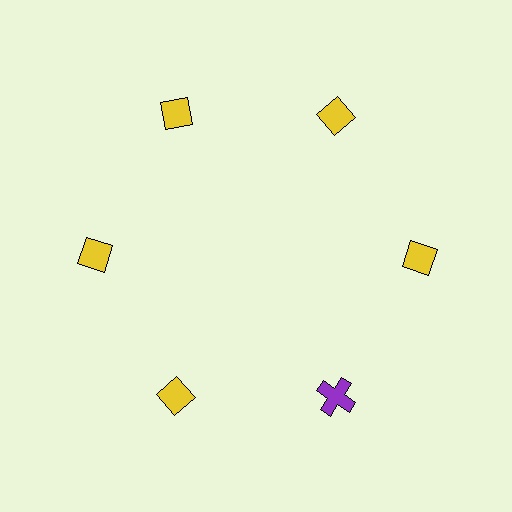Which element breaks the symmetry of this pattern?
The purple cross at roughly the 5 o'clock position breaks the symmetry. All other shapes are yellow diamonds.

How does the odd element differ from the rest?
It differs in both color (purple instead of yellow) and shape (cross instead of diamond).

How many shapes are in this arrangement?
There are 6 shapes arranged in a ring pattern.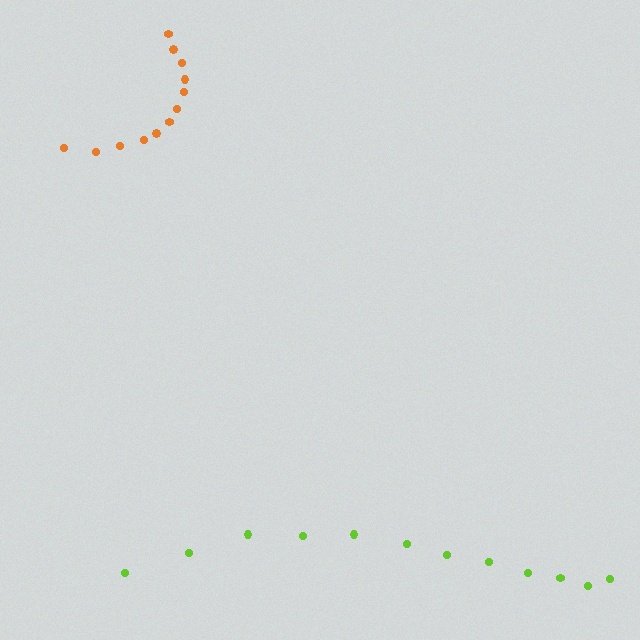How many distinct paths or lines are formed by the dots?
There are 2 distinct paths.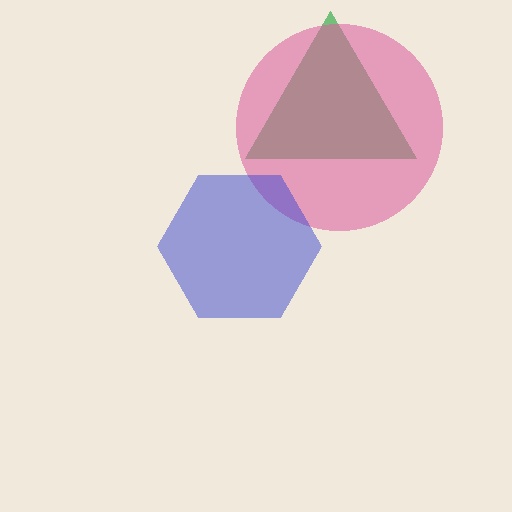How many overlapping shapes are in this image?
There are 3 overlapping shapes in the image.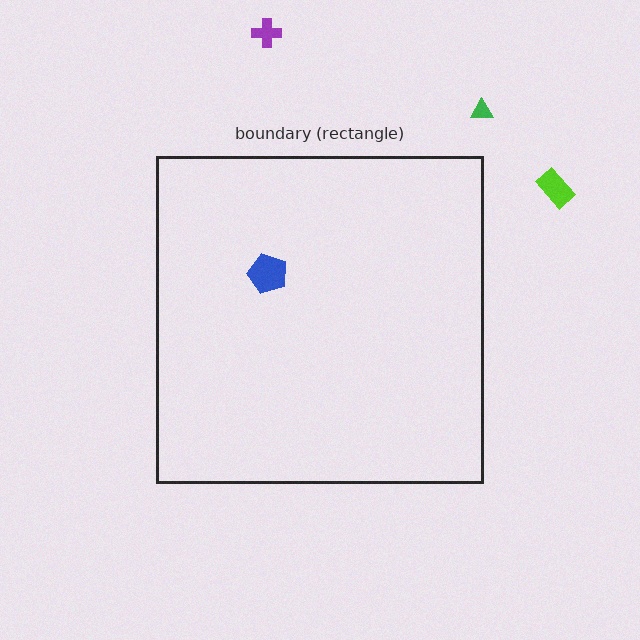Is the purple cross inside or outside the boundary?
Outside.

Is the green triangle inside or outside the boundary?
Outside.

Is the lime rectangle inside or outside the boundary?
Outside.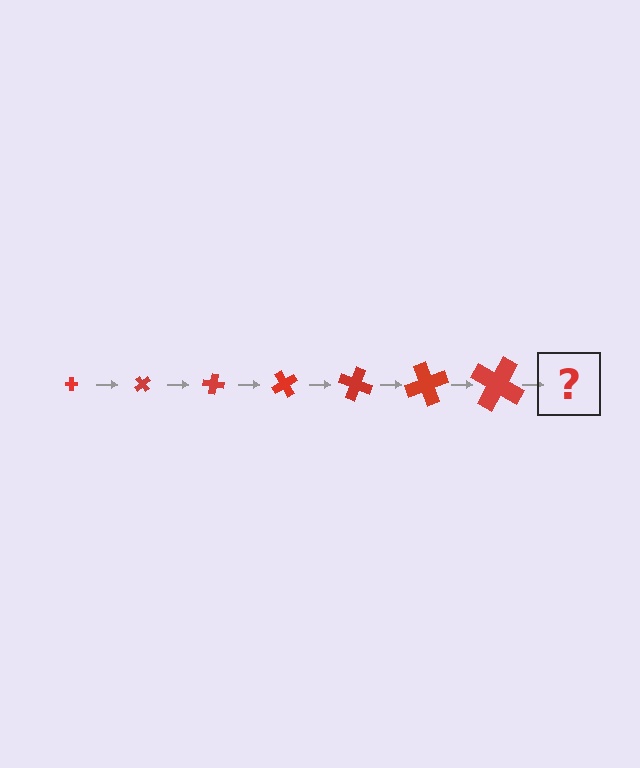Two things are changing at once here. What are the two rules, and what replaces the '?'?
The two rules are that the cross grows larger each step and it rotates 50 degrees each step. The '?' should be a cross, larger than the previous one and rotated 350 degrees from the start.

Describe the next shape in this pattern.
It should be a cross, larger than the previous one and rotated 350 degrees from the start.